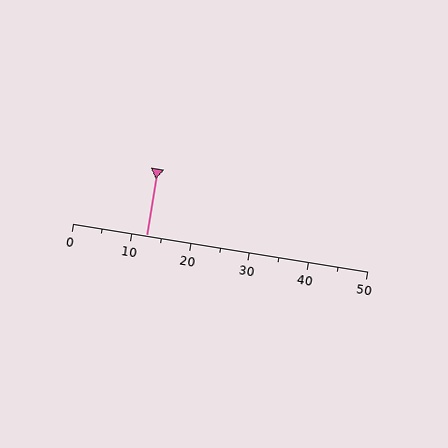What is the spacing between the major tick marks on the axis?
The major ticks are spaced 10 apart.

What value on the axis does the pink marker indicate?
The marker indicates approximately 12.5.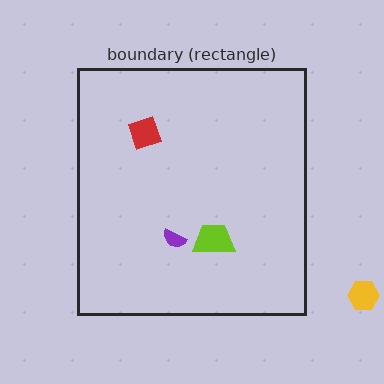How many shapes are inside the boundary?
3 inside, 1 outside.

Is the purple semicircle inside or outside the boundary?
Inside.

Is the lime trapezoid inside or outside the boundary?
Inside.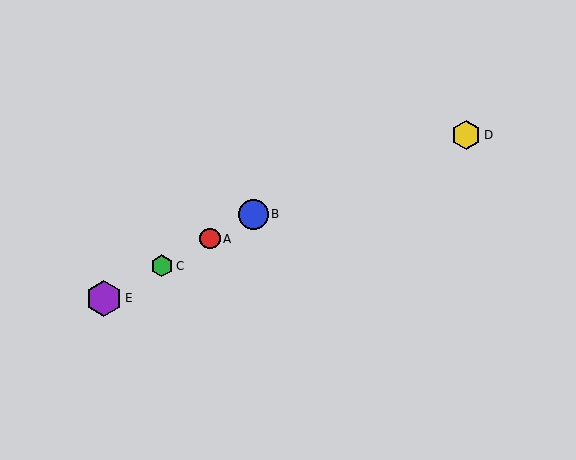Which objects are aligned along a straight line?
Objects A, B, C, E are aligned along a straight line.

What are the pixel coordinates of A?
Object A is at (210, 239).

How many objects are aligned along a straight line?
4 objects (A, B, C, E) are aligned along a straight line.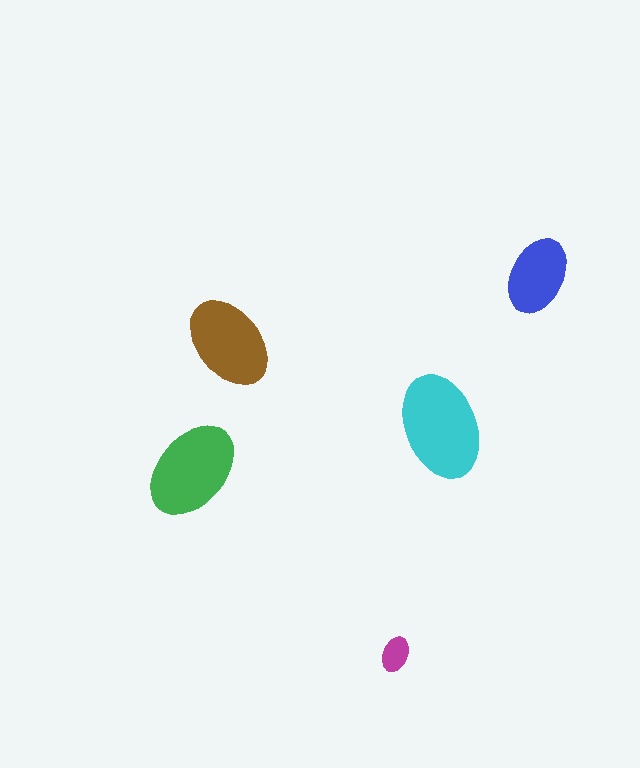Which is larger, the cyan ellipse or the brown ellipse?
The cyan one.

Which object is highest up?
The blue ellipse is topmost.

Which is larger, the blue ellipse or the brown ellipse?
The brown one.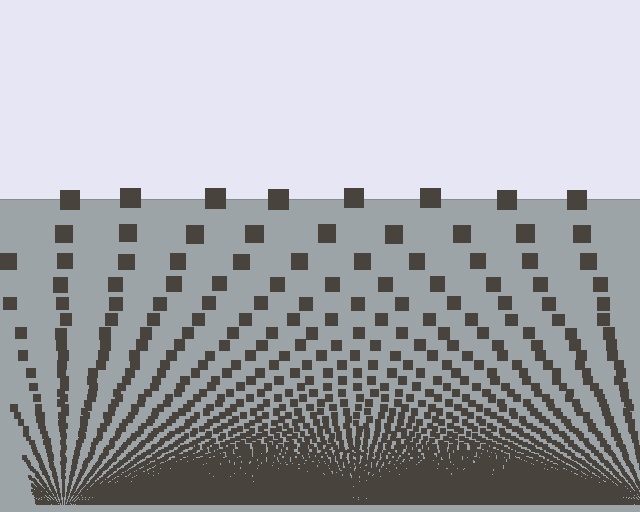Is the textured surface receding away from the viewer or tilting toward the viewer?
The surface appears to tilt toward the viewer. Texture elements get larger and sparser toward the top.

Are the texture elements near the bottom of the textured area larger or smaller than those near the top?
Smaller. The gradient is inverted — elements near the bottom are smaller and denser.